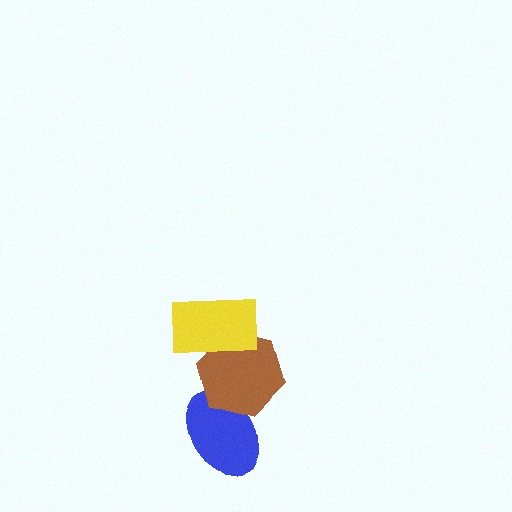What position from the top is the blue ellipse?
The blue ellipse is 3rd from the top.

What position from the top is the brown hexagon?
The brown hexagon is 2nd from the top.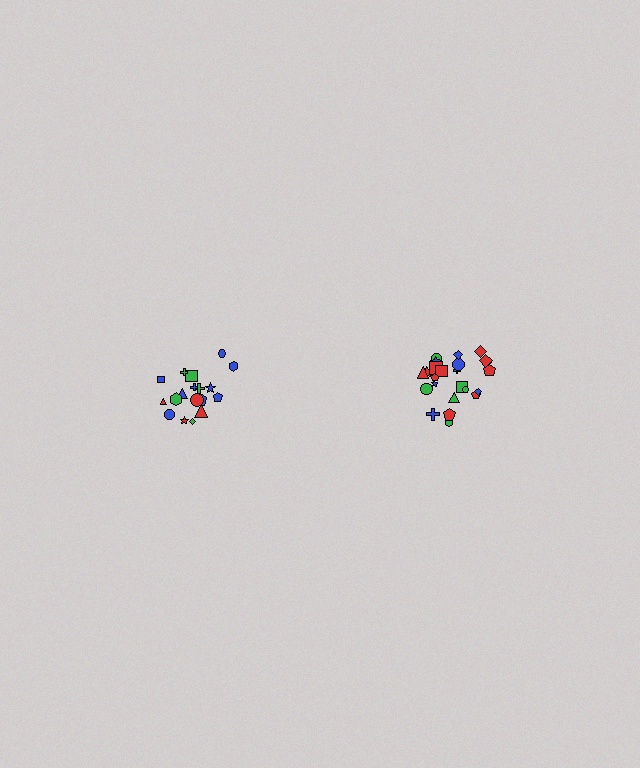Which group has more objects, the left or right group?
The right group.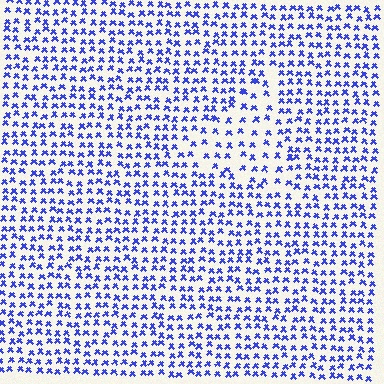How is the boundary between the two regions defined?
The boundary is defined by a change in element density (approximately 1.7x ratio). All elements are the same color, size, and shape.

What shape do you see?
I see a triangle.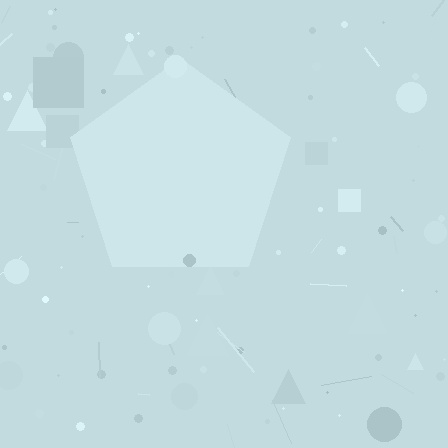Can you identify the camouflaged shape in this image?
The camouflaged shape is a pentagon.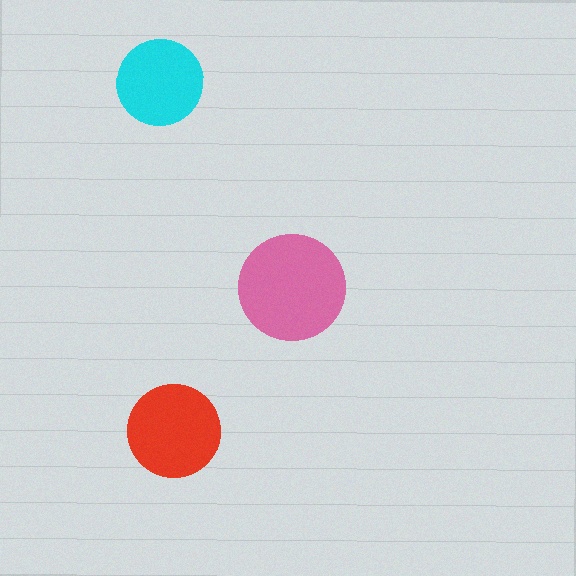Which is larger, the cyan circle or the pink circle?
The pink one.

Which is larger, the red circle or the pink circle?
The pink one.